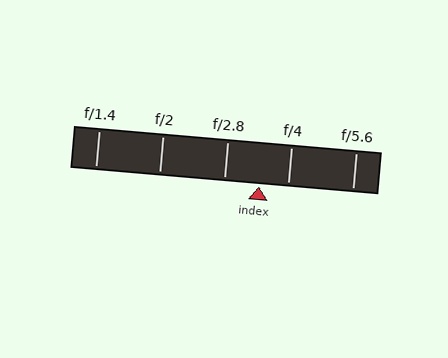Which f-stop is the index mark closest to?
The index mark is closest to f/4.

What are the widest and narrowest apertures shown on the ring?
The widest aperture shown is f/1.4 and the narrowest is f/5.6.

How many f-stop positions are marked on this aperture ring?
There are 5 f-stop positions marked.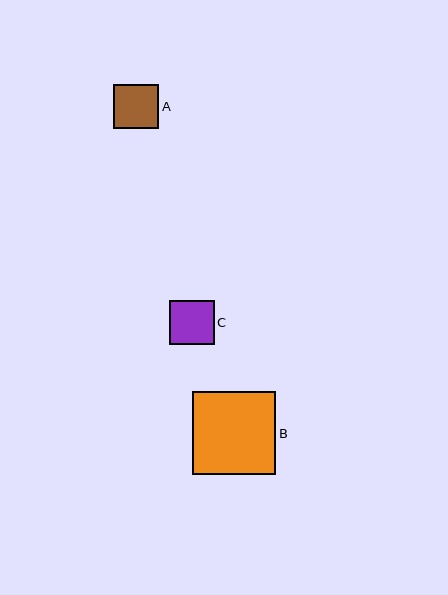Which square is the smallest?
Square C is the smallest with a size of approximately 45 pixels.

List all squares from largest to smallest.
From largest to smallest: B, A, C.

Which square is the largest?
Square B is the largest with a size of approximately 83 pixels.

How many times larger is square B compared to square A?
Square B is approximately 1.8 times the size of square A.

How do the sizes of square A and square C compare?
Square A and square C are approximately the same size.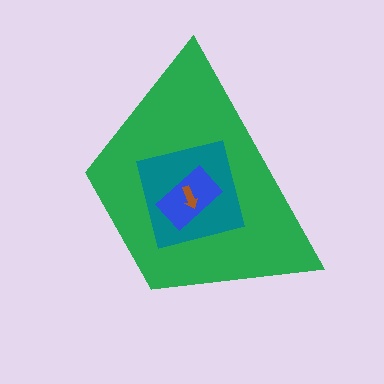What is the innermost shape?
The brown arrow.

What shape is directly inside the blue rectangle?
The brown arrow.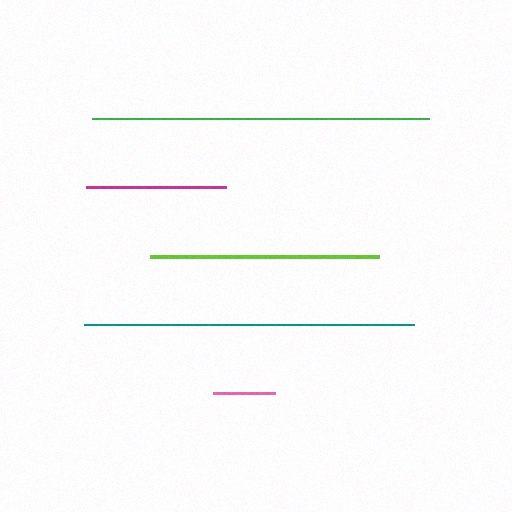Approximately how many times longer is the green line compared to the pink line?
The green line is approximately 5.5 times the length of the pink line.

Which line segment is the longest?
The green line is the longest at approximately 337 pixels.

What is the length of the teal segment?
The teal segment is approximately 329 pixels long.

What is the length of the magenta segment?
The magenta segment is approximately 140 pixels long.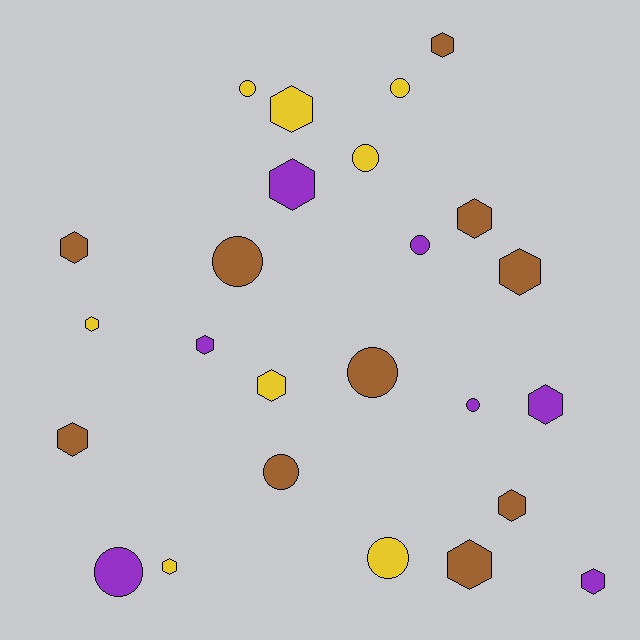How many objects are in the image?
There are 25 objects.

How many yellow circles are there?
There are 4 yellow circles.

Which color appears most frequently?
Brown, with 10 objects.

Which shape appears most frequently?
Hexagon, with 15 objects.